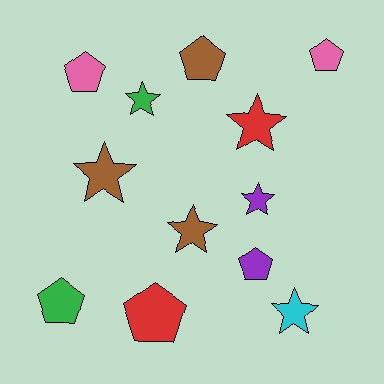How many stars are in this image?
There are 6 stars.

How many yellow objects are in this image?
There are no yellow objects.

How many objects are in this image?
There are 12 objects.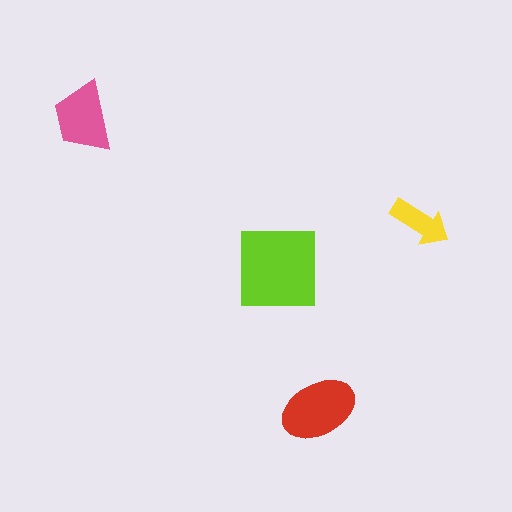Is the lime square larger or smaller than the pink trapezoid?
Larger.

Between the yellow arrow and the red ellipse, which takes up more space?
The red ellipse.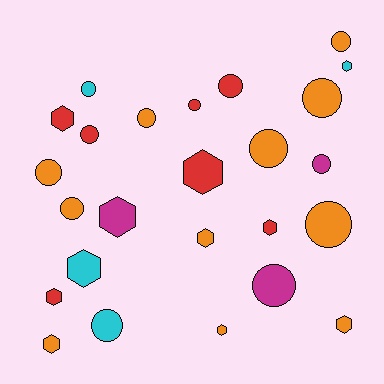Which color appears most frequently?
Orange, with 11 objects.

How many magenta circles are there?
There are 2 magenta circles.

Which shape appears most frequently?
Circle, with 14 objects.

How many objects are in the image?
There are 25 objects.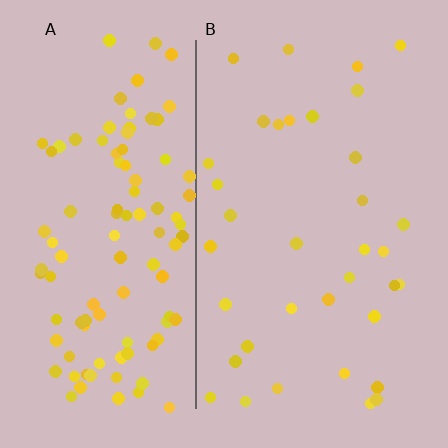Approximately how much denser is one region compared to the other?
Approximately 3.0× — region A over region B.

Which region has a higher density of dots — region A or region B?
A (the left).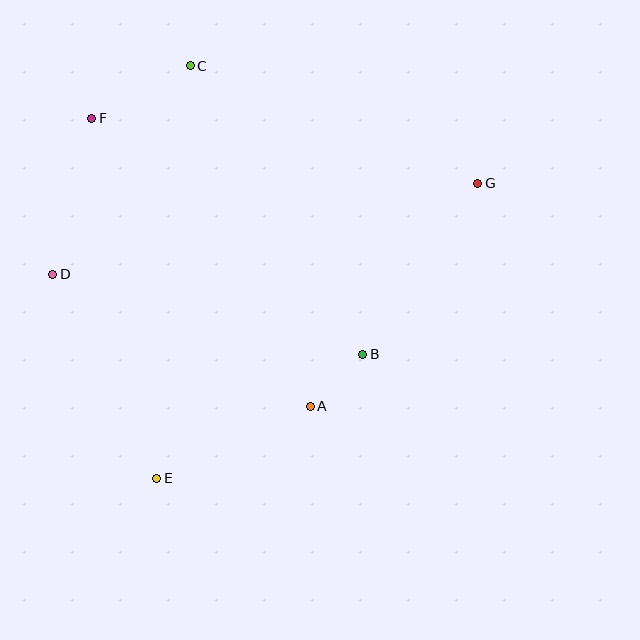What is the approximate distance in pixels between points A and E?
The distance between A and E is approximately 170 pixels.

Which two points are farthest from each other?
Points E and G are farthest from each other.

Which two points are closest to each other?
Points A and B are closest to each other.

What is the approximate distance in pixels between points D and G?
The distance between D and G is approximately 434 pixels.